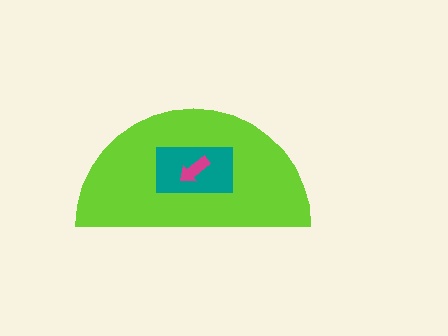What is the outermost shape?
The lime semicircle.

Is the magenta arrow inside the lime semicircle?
Yes.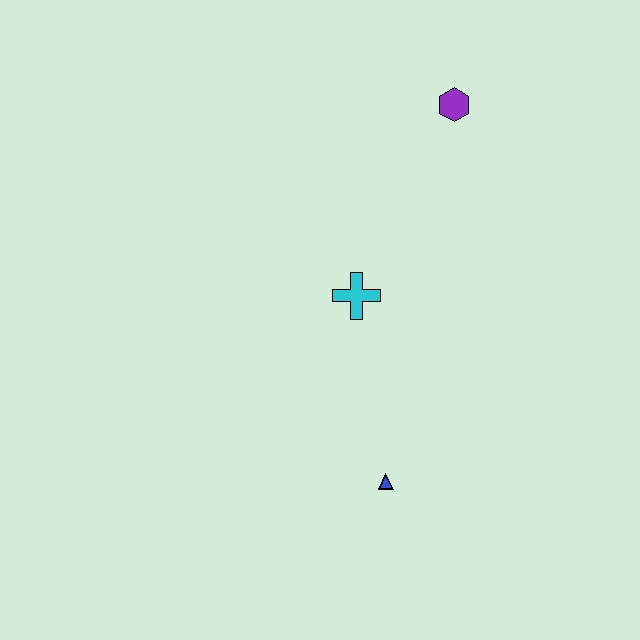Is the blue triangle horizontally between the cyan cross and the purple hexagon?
Yes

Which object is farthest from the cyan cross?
The purple hexagon is farthest from the cyan cross.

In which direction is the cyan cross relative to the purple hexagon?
The cyan cross is below the purple hexagon.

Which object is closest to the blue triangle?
The cyan cross is closest to the blue triangle.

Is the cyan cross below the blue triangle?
No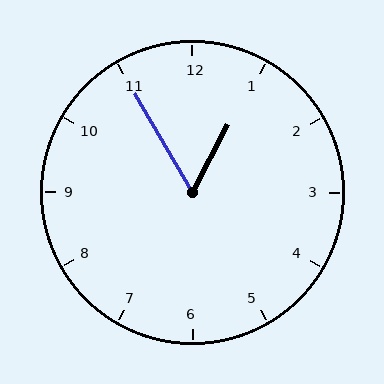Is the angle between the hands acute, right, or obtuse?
It is acute.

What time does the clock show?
12:55.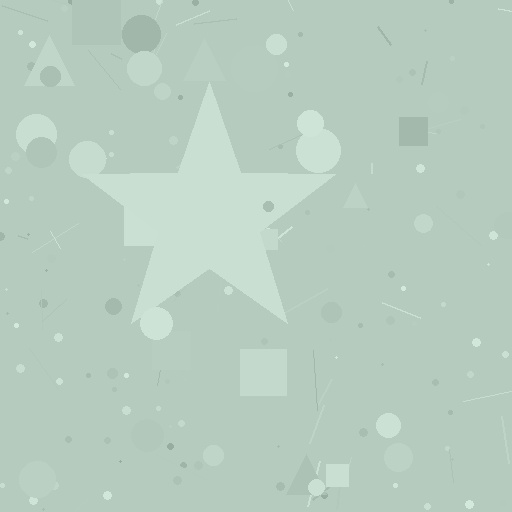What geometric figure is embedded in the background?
A star is embedded in the background.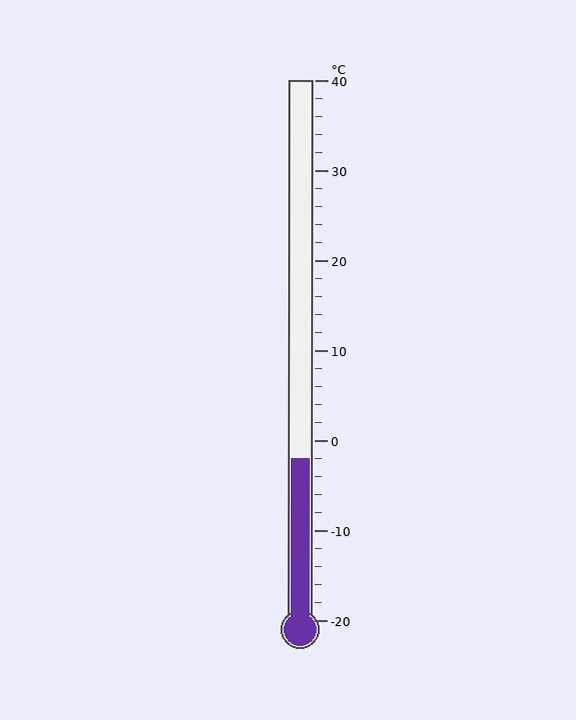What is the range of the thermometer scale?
The thermometer scale ranges from -20°C to 40°C.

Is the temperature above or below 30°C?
The temperature is below 30°C.